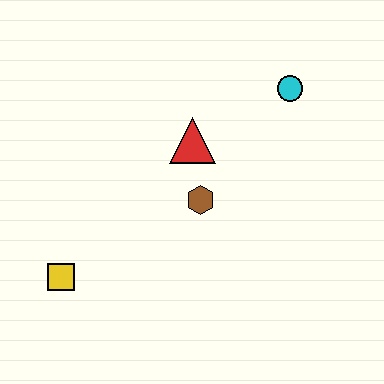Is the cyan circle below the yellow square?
No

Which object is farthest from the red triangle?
The yellow square is farthest from the red triangle.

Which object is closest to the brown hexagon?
The red triangle is closest to the brown hexagon.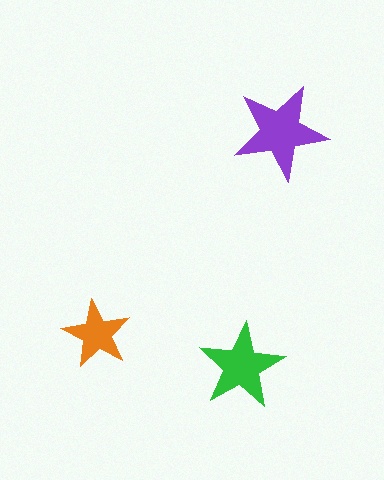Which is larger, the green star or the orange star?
The green one.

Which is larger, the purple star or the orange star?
The purple one.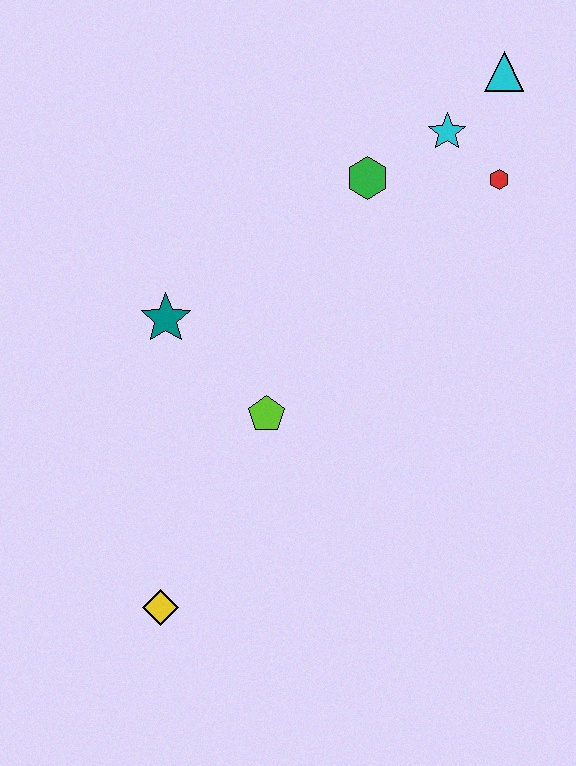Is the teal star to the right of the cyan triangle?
No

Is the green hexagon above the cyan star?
No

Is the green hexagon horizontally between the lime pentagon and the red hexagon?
Yes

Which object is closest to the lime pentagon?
The teal star is closest to the lime pentagon.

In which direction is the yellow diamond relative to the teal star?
The yellow diamond is below the teal star.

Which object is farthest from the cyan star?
The yellow diamond is farthest from the cyan star.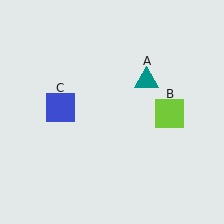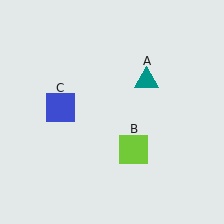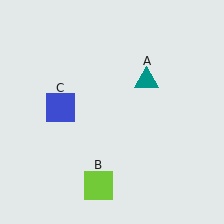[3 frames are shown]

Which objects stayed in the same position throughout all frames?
Teal triangle (object A) and blue square (object C) remained stationary.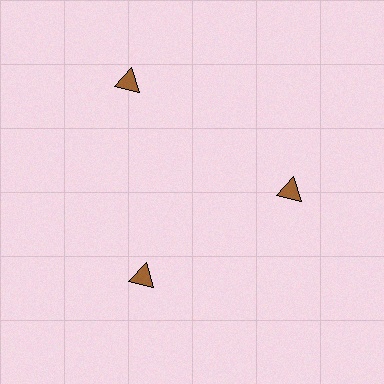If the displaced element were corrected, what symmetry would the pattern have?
It would have 3-fold rotational symmetry — the pattern would map onto itself every 120 degrees.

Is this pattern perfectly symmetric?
No. The 3 brown triangles are arranged in a ring, but one element near the 11 o'clock position is pushed outward from the center, breaking the 3-fold rotational symmetry.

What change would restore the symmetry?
The symmetry would be restored by moving it inward, back onto the ring so that all 3 triangles sit at equal angles and equal distance from the center.